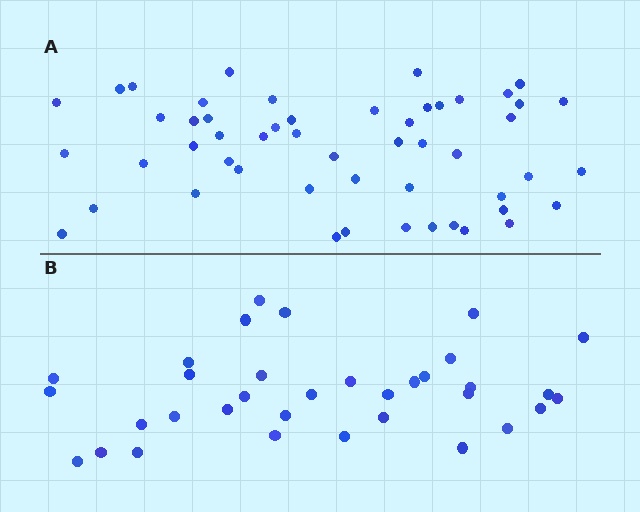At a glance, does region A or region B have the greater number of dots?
Region A (the top region) has more dots.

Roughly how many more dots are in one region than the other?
Region A has approximately 20 more dots than region B.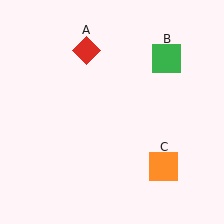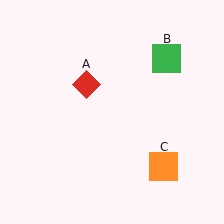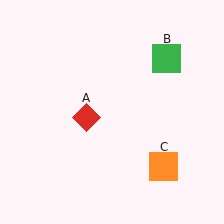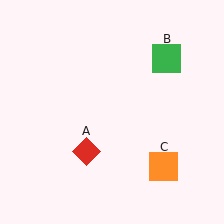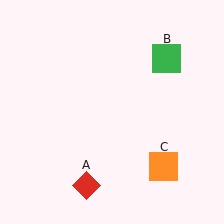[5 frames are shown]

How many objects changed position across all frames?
1 object changed position: red diamond (object A).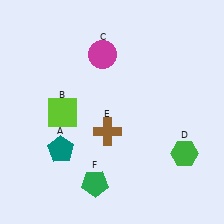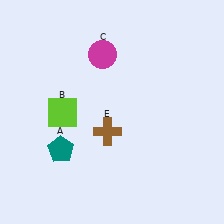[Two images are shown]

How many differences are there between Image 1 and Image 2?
There are 2 differences between the two images.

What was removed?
The green pentagon (F), the green hexagon (D) were removed in Image 2.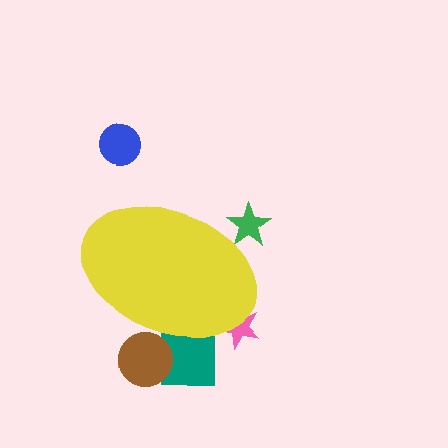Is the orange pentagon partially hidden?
Yes, the orange pentagon is partially hidden behind the yellow ellipse.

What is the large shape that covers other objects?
A yellow ellipse.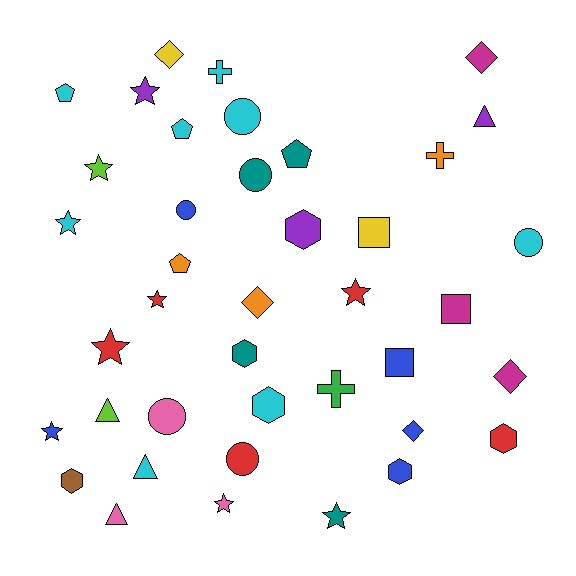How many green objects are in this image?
There is 1 green object.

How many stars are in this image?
There are 9 stars.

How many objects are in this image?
There are 40 objects.